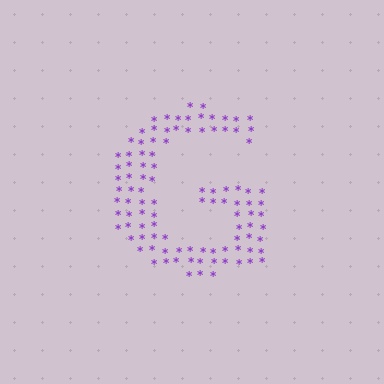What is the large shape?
The large shape is the letter G.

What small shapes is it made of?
It is made of small asterisks.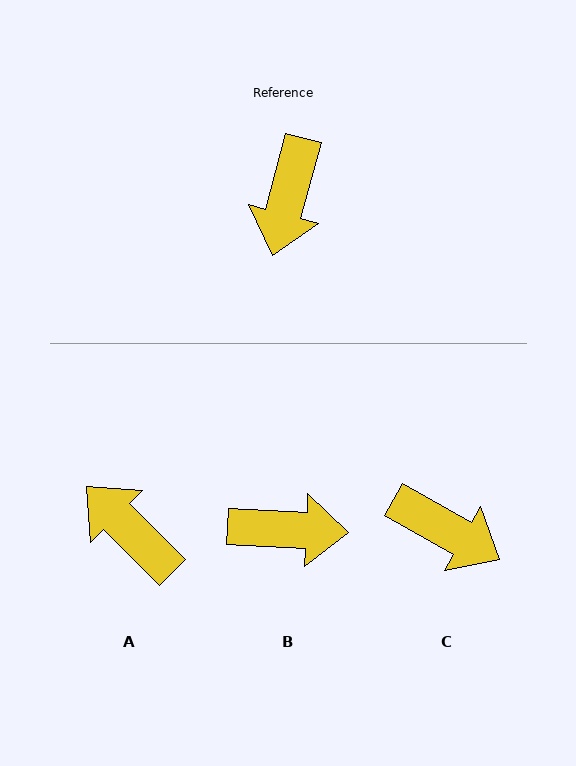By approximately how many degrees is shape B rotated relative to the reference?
Approximately 102 degrees counter-clockwise.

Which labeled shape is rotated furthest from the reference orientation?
A, about 120 degrees away.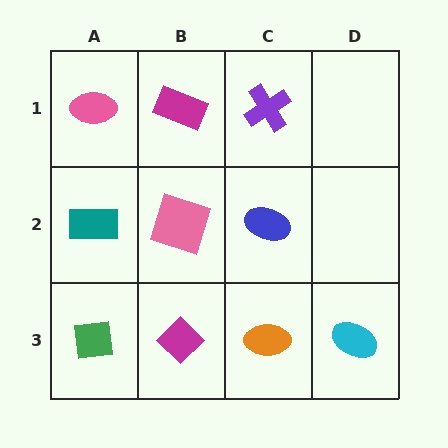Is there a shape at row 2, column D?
No, that cell is empty.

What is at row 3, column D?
A cyan ellipse.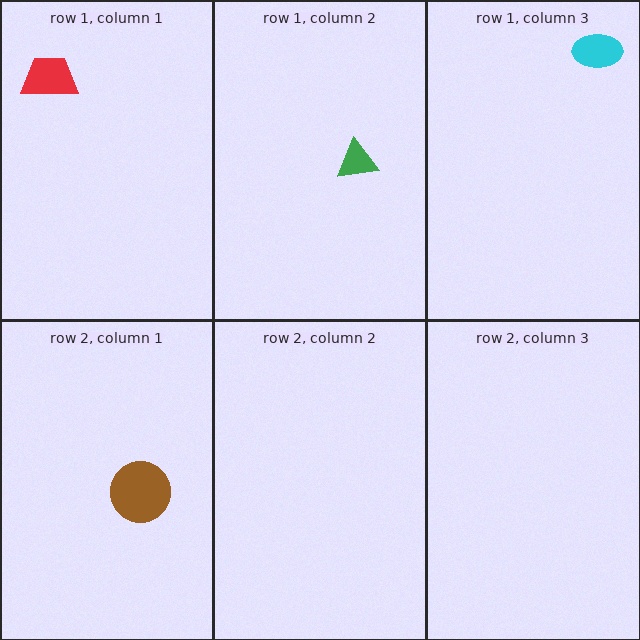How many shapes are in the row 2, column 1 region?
1.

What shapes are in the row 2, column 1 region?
The brown circle.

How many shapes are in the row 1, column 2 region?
1.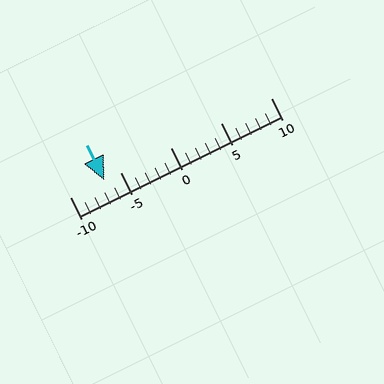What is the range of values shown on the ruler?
The ruler shows values from -10 to 10.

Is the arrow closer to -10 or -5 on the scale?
The arrow is closer to -5.